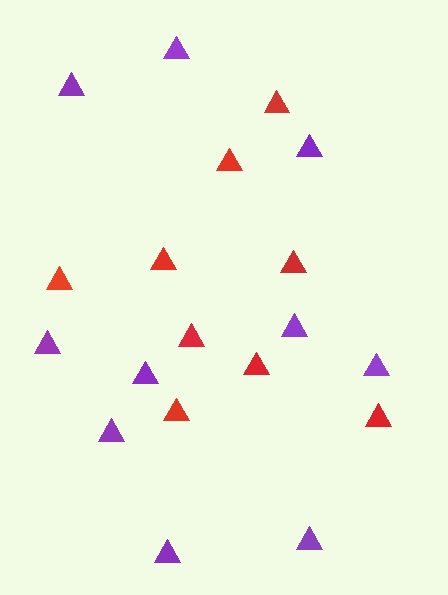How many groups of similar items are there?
There are 2 groups: one group of red triangles (9) and one group of purple triangles (10).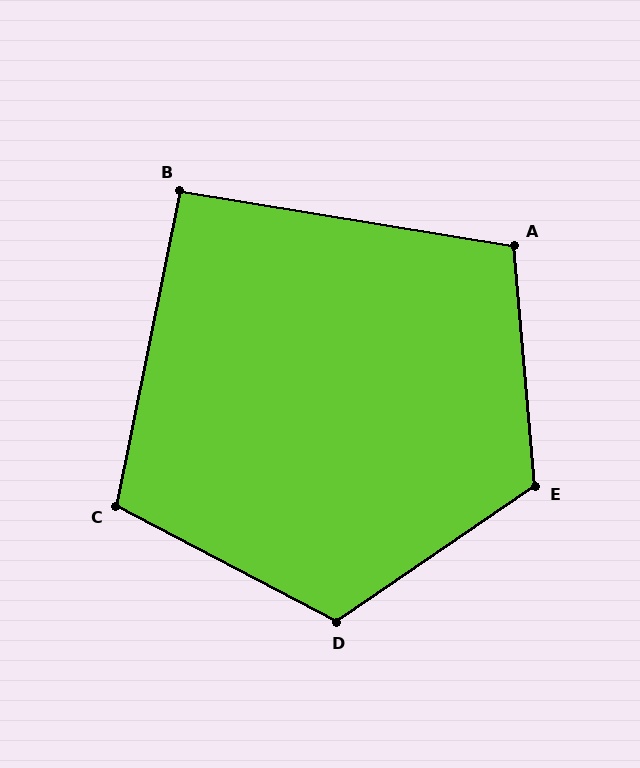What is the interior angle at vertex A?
Approximately 104 degrees (obtuse).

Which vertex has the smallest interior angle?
B, at approximately 92 degrees.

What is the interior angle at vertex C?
Approximately 106 degrees (obtuse).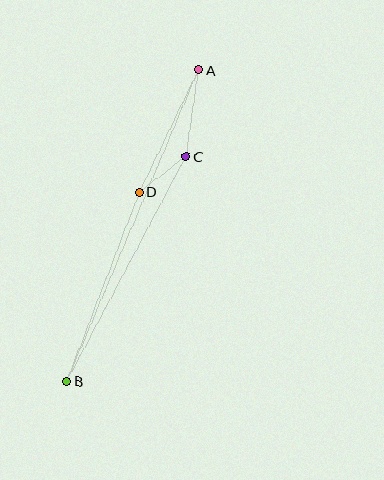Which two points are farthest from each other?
Points A and B are farthest from each other.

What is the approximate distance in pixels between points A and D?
The distance between A and D is approximately 136 pixels.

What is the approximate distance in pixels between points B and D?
The distance between B and D is approximately 203 pixels.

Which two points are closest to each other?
Points C and D are closest to each other.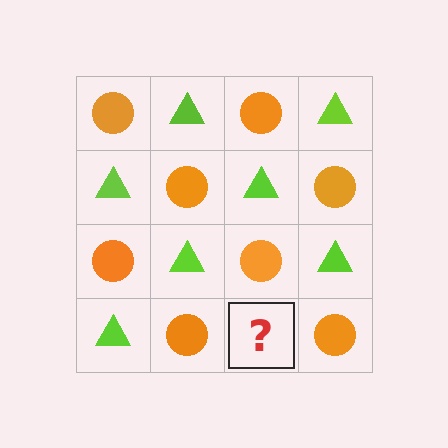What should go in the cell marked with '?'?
The missing cell should contain a lime triangle.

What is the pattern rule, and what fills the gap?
The rule is that it alternates orange circle and lime triangle in a checkerboard pattern. The gap should be filled with a lime triangle.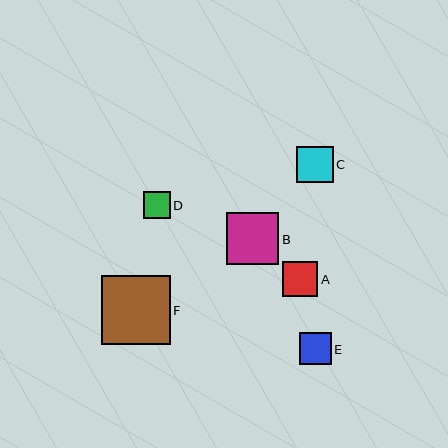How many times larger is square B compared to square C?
Square B is approximately 1.4 times the size of square C.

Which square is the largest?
Square F is the largest with a size of approximately 69 pixels.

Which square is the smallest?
Square D is the smallest with a size of approximately 27 pixels.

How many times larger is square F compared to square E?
Square F is approximately 2.2 times the size of square E.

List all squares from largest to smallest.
From largest to smallest: F, B, C, A, E, D.